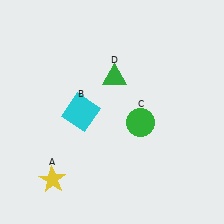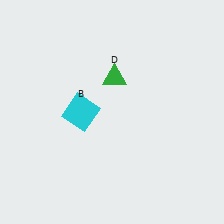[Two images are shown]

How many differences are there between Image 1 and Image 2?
There are 2 differences between the two images.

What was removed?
The yellow star (A), the green circle (C) were removed in Image 2.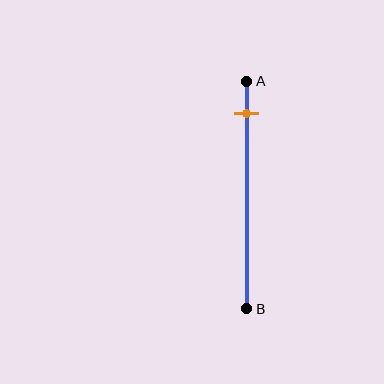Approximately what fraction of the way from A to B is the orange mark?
The orange mark is approximately 15% of the way from A to B.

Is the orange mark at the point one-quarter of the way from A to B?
No, the mark is at about 15% from A, not at the 25% one-quarter point.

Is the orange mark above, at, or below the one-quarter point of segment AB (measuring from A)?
The orange mark is above the one-quarter point of segment AB.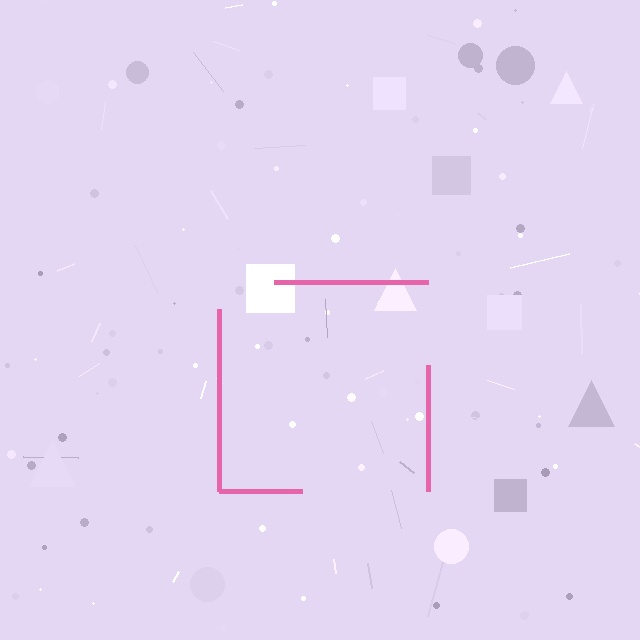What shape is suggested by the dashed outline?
The dashed outline suggests a square.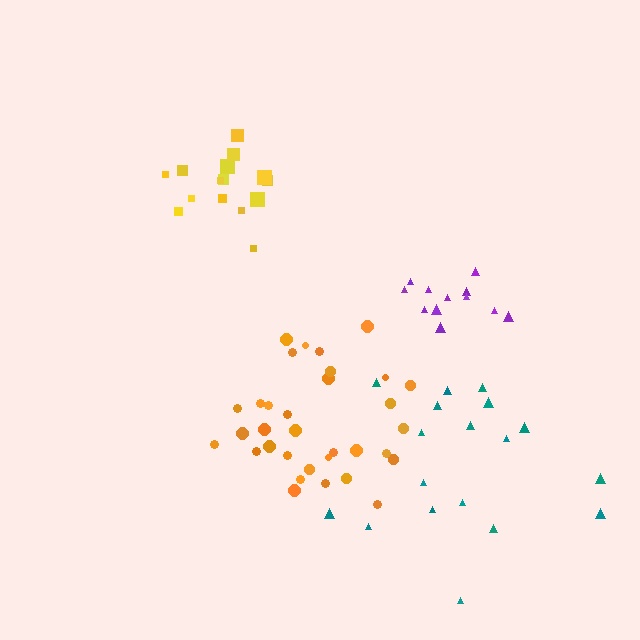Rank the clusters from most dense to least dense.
purple, orange, yellow, teal.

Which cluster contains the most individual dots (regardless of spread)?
Orange (33).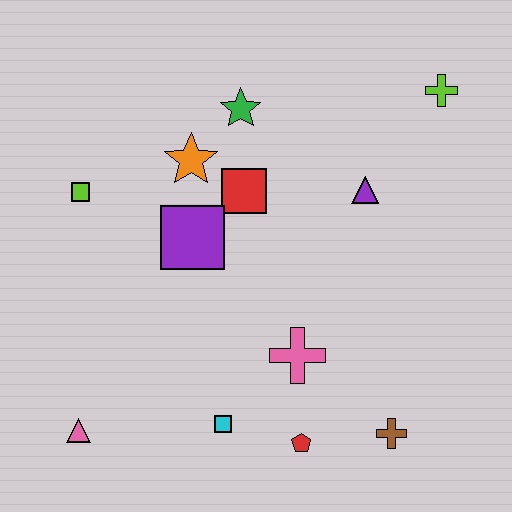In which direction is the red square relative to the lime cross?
The red square is to the left of the lime cross.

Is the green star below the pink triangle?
No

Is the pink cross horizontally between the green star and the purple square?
No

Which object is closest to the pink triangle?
The cyan square is closest to the pink triangle.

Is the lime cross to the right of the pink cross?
Yes